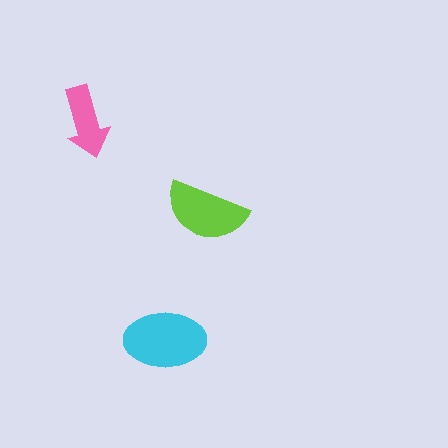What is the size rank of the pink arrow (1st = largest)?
3rd.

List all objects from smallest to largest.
The pink arrow, the lime semicircle, the cyan ellipse.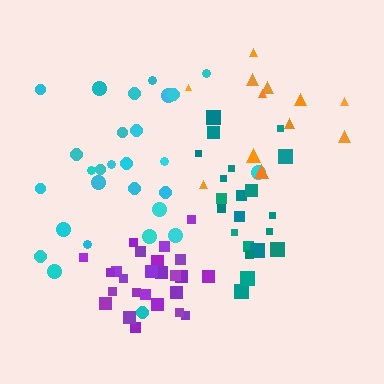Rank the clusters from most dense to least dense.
purple, teal, cyan, orange.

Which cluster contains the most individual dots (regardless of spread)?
Cyan (28).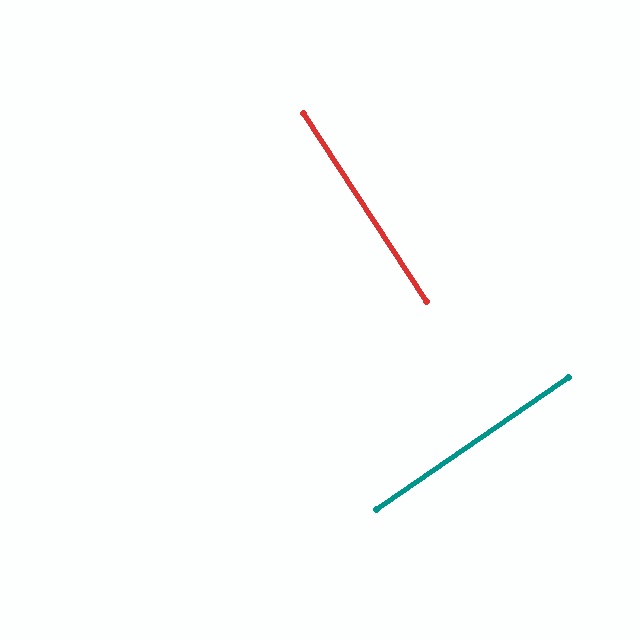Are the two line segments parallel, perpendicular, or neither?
Perpendicular — they meet at approximately 89°.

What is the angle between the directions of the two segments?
Approximately 89 degrees.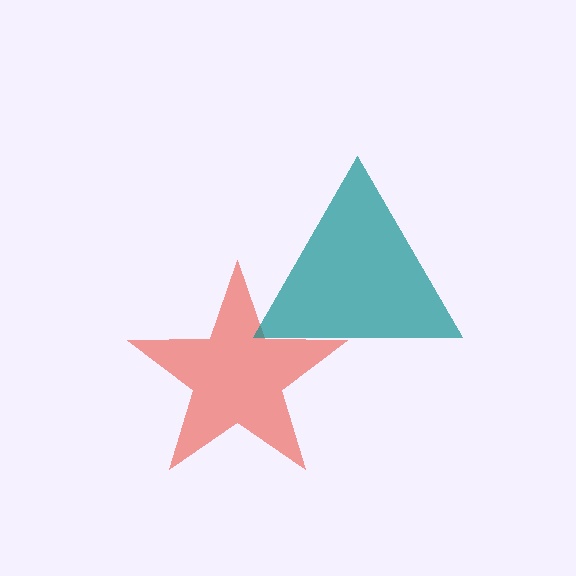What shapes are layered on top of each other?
The layered shapes are: a red star, a teal triangle.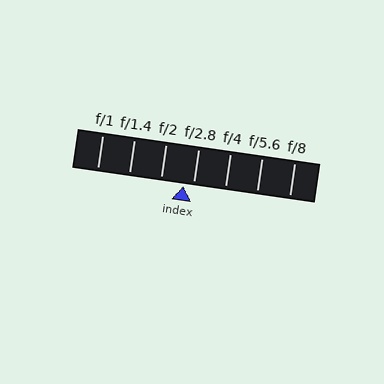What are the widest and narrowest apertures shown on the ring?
The widest aperture shown is f/1 and the narrowest is f/8.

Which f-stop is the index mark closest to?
The index mark is closest to f/2.8.